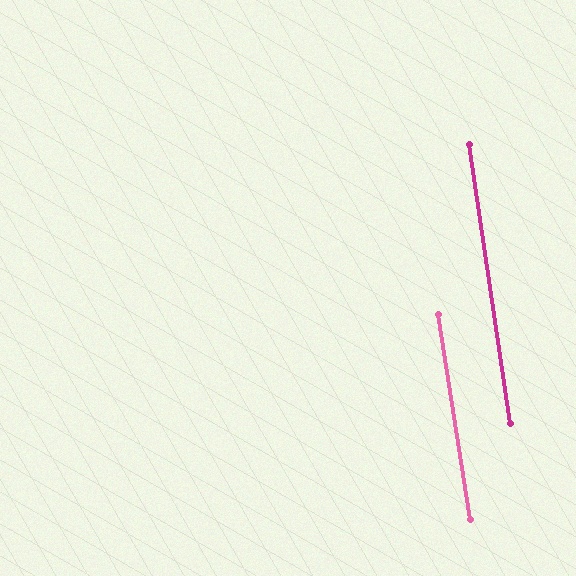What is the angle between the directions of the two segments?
Approximately 0 degrees.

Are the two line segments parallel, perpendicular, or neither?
Parallel — their directions differ by only 0.5°.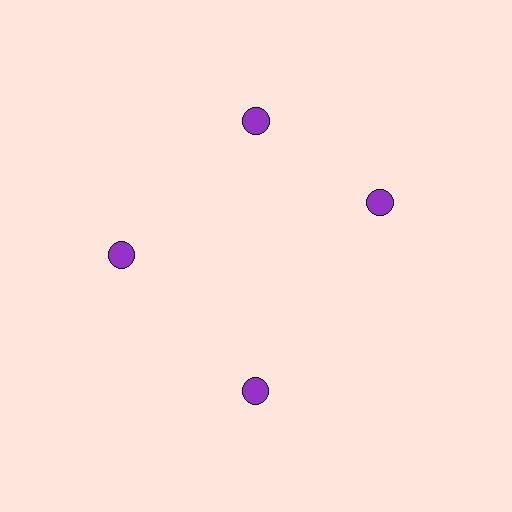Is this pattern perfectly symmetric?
No. The 4 purple circles are arranged in a ring, but one element near the 3 o'clock position is rotated out of alignment along the ring, breaking the 4-fold rotational symmetry.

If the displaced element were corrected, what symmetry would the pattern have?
It would have 4-fold rotational symmetry — the pattern would map onto itself every 90 degrees.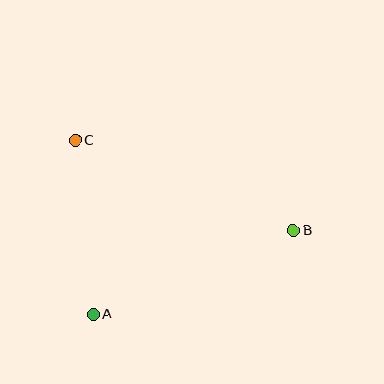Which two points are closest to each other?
Points A and C are closest to each other.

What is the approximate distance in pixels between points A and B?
The distance between A and B is approximately 217 pixels.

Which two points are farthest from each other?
Points B and C are farthest from each other.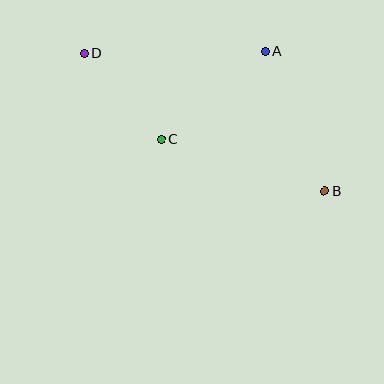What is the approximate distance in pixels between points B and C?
The distance between B and C is approximately 172 pixels.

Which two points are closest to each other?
Points C and D are closest to each other.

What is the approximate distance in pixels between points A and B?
The distance between A and B is approximately 152 pixels.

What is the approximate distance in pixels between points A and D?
The distance between A and D is approximately 181 pixels.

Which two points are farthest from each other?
Points B and D are farthest from each other.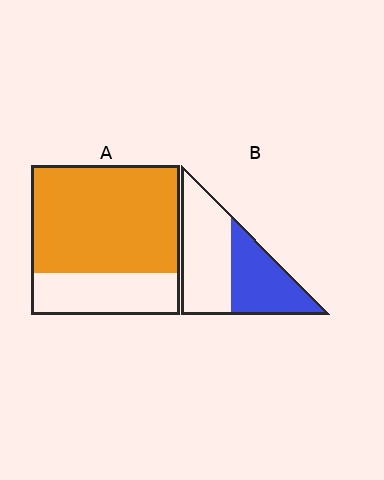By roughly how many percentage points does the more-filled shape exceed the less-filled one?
By roughly 30 percentage points (A over B).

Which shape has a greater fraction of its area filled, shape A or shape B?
Shape A.